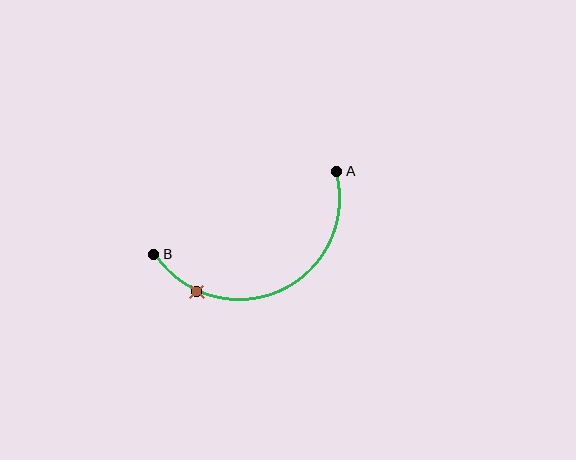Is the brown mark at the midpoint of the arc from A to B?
No. The brown mark lies on the arc but is closer to endpoint B. The arc midpoint would be at the point on the curve equidistant along the arc from both A and B.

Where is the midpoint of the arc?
The arc midpoint is the point on the curve farthest from the straight line joining A and B. It sits below that line.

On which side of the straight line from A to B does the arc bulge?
The arc bulges below the straight line connecting A and B.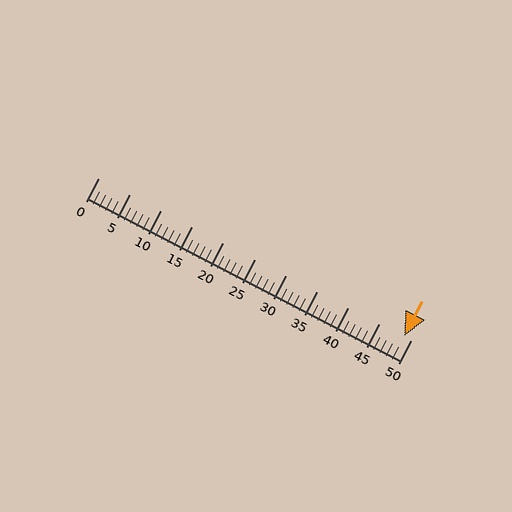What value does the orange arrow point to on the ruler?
The orange arrow points to approximately 49.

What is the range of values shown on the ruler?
The ruler shows values from 0 to 50.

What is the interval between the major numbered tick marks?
The major tick marks are spaced 5 units apart.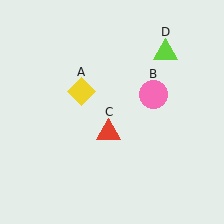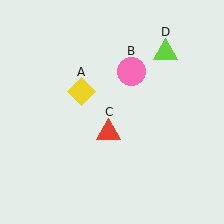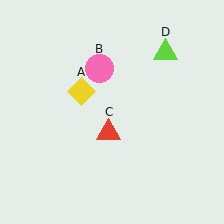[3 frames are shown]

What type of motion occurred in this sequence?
The pink circle (object B) rotated counterclockwise around the center of the scene.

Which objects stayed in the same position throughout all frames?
Yellow diamond (object A) and red triangle (object C) and lime triangle (object D) remained stationary.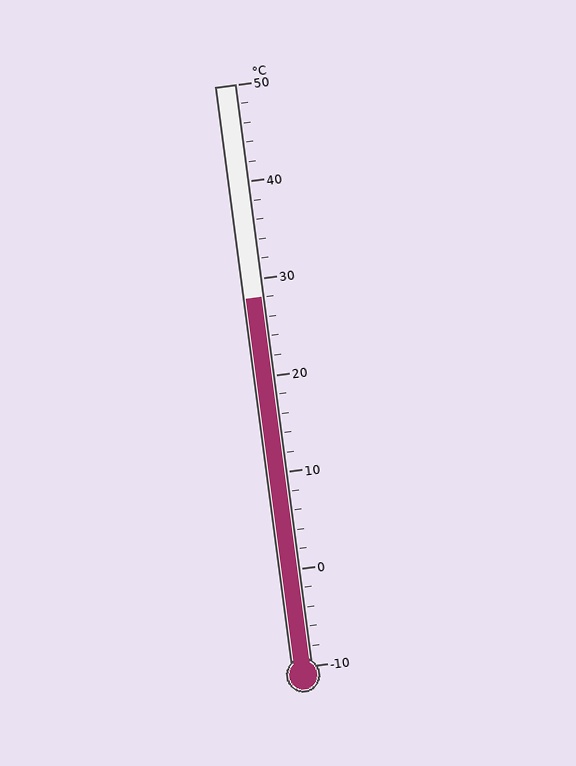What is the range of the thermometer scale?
The thermometer scale ranges from -10°C to 50°C.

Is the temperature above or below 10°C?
The temperature is above 10°C.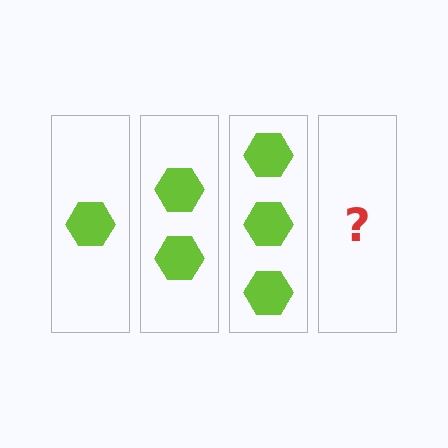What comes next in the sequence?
The next element should be 4 hexagons.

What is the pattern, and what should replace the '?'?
The pattern is that each step adds one more hexagon. The '?' should be 4 hexagons.